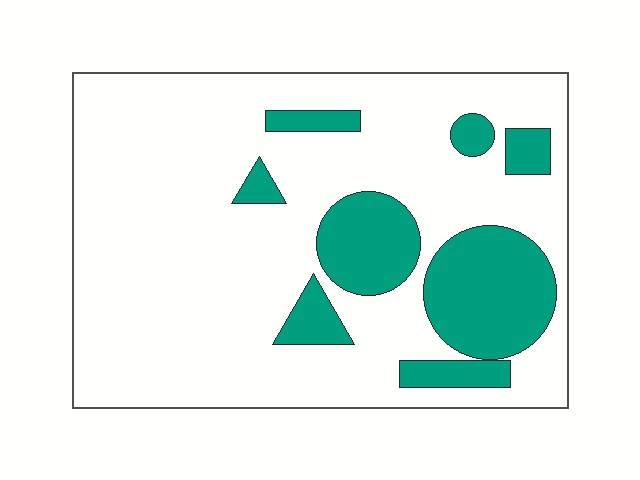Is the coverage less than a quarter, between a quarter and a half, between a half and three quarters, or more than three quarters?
Less than a quarter.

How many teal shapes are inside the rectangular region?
8.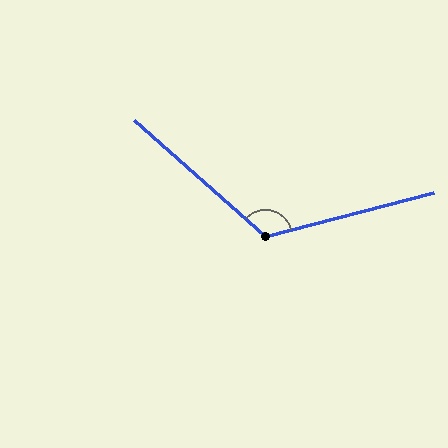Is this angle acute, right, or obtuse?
It is obtuse.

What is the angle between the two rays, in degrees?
Approximately 124 degrees.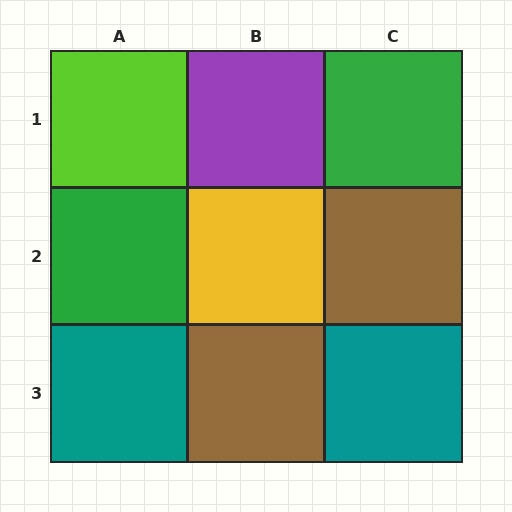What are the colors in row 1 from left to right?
Lime, purple, green.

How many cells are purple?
1 cell is purple.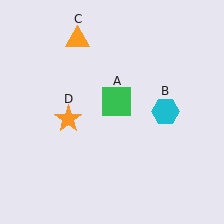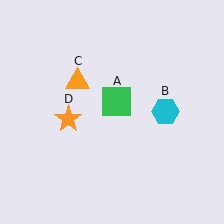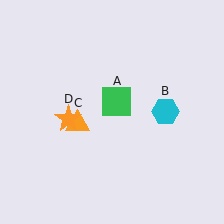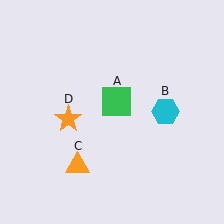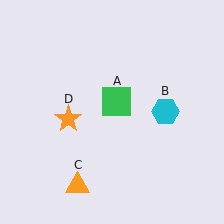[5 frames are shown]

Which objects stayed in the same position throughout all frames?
Green square (object A) and cyan hexagon (object B) and orange star (object D) remained stationary.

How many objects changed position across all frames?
1 object changed position: orange triangle (object C).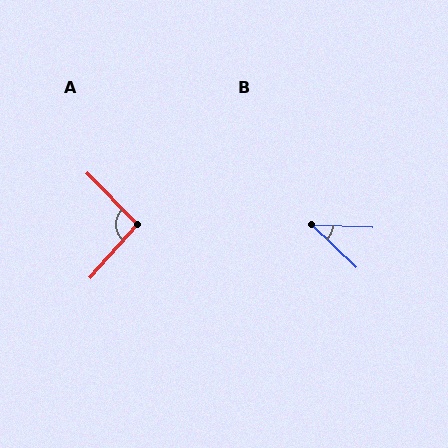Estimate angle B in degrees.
Approximately 41 degrees.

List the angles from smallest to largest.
B (41°), A (94°).